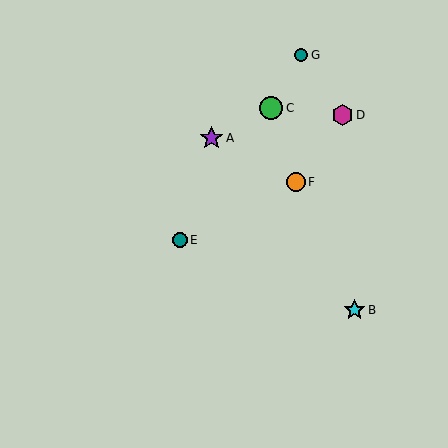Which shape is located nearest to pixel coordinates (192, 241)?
The teal circle (labeled E) at (180, 240) is nearest to that location.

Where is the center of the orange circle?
The center of the orange circle is at (296, 182).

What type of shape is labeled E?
Shape E is a teal circle.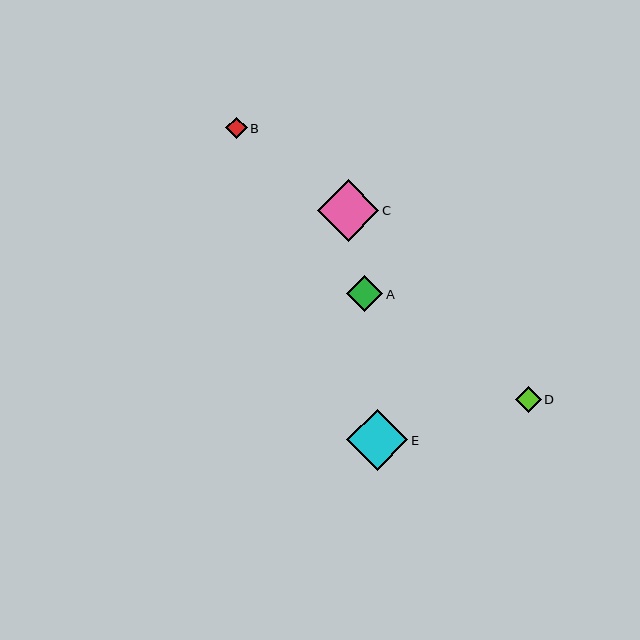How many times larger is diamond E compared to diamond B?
Diamond E is approximately 2.9 times the size of diamond B.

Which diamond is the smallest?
Diamond B is the smallest with a size of approximately 21 pixels.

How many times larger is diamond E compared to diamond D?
Diamond E is approximately 2.3 times the size of diamond D.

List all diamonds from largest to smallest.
From largest to smallest: E, C, A, D, B.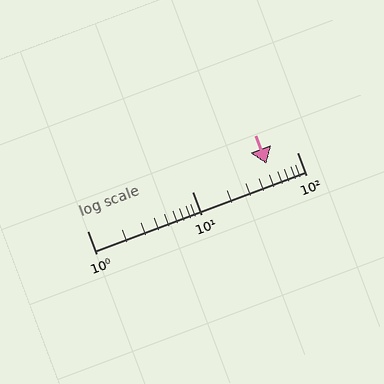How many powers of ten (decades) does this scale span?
The scale spans 2 decades, from 1 to 100.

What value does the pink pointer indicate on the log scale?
The pointer indicates approximately 51.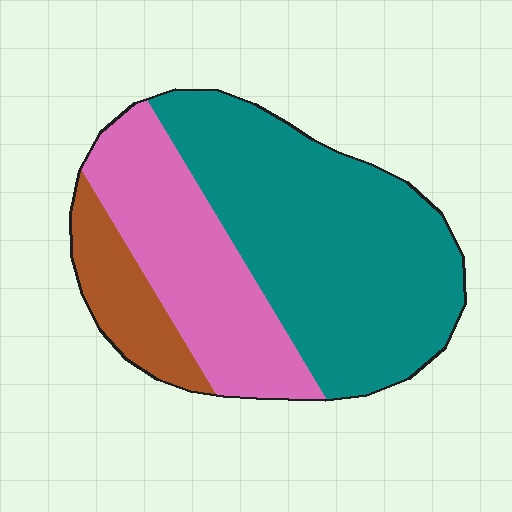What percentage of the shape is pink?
Pink covers about 30% of the shape.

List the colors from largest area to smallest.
From largest to smallest: teal, pink, brown.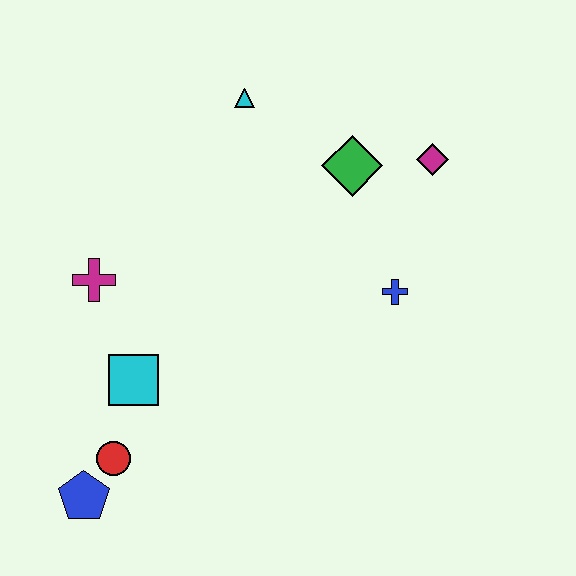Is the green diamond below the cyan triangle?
Yes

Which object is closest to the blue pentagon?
The red circle is closest to the blue pentagon.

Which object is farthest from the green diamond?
The blue pentagon is farthest from the green diamond.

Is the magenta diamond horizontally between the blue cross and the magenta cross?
No